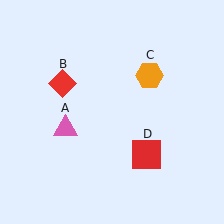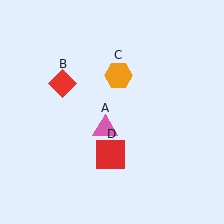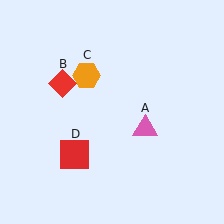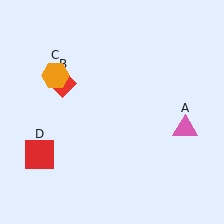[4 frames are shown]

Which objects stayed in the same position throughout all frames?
Red diamond (object B) remained stationary.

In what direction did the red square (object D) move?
The red square (object D) moved left.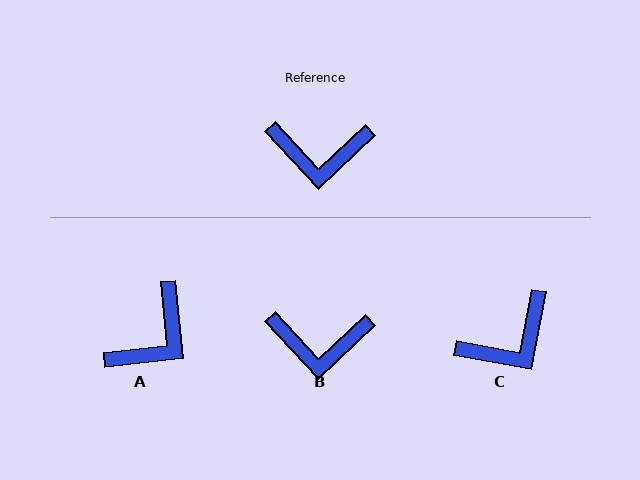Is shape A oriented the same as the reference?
No, it is off by about 53 degrees.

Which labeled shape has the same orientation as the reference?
B.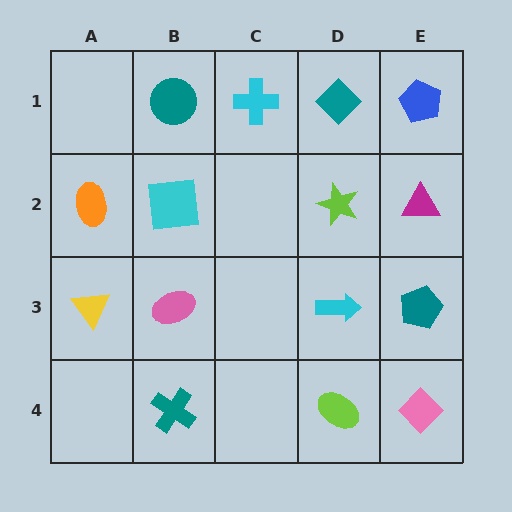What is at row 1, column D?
A teal diamond.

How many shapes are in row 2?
4 shapes.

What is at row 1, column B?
A teal circle.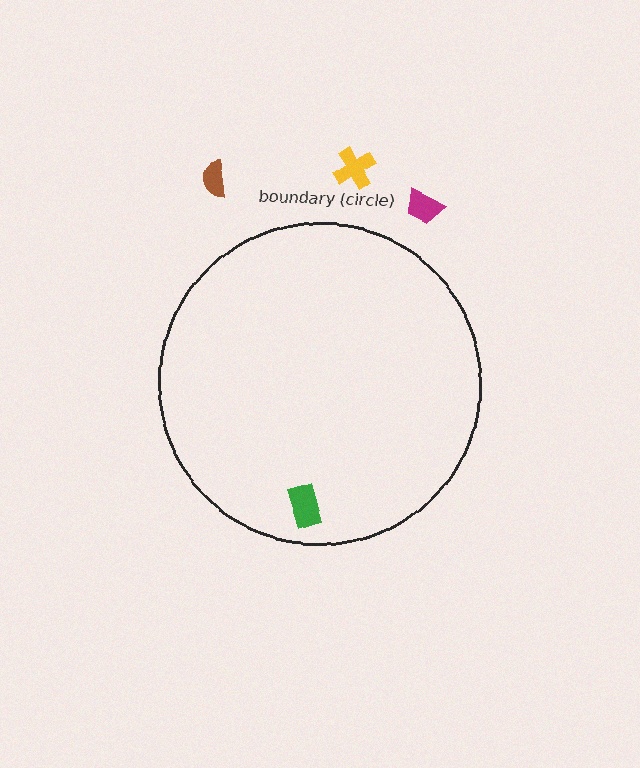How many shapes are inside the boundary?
1 inside, 3 outside.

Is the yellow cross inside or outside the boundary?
Outside.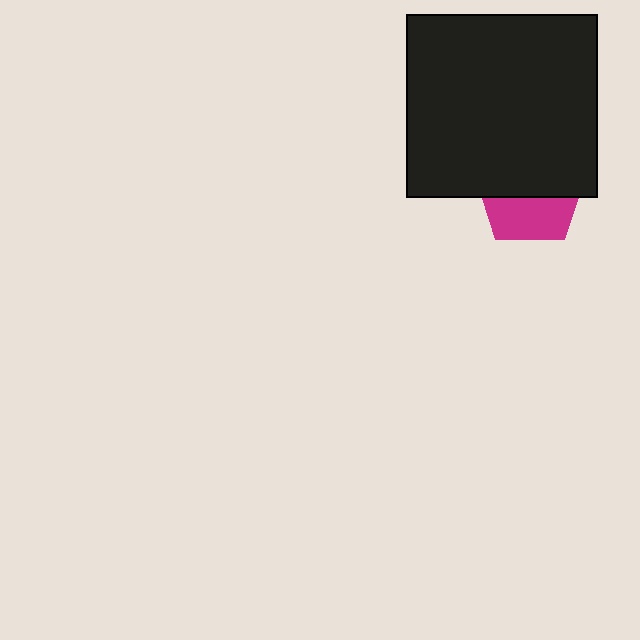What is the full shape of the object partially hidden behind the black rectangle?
The partially hidden object is a magenta pentagon.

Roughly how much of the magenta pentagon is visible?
A small part of it is visible (roughly 42%).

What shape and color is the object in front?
The object in front is a black rectangle.